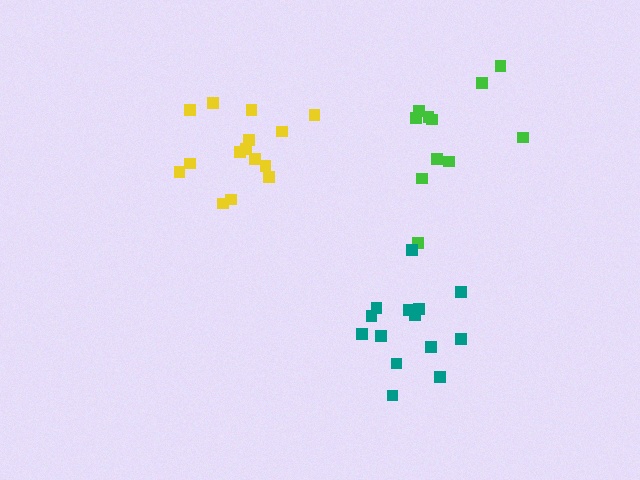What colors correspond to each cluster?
The clusters are colored: green, yellow, teal.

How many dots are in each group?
Group 1: 11 dots, Group 2: 15 dots, Group 3: 14 dots (40 total).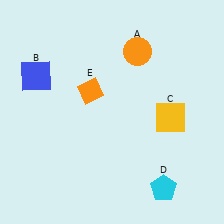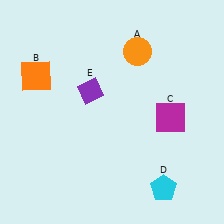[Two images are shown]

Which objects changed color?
B changed from blue to orange. C changed from yellow to magenta. E changed from orange to purple.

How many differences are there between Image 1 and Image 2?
There are 3 differences between the two images.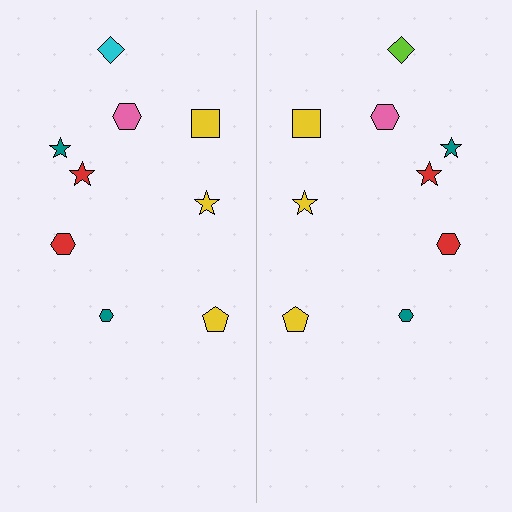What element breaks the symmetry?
The lime diamond on the right side breaks the symmetry — its mirror counterpart is cyan.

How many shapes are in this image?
There are 18 shapes in this image.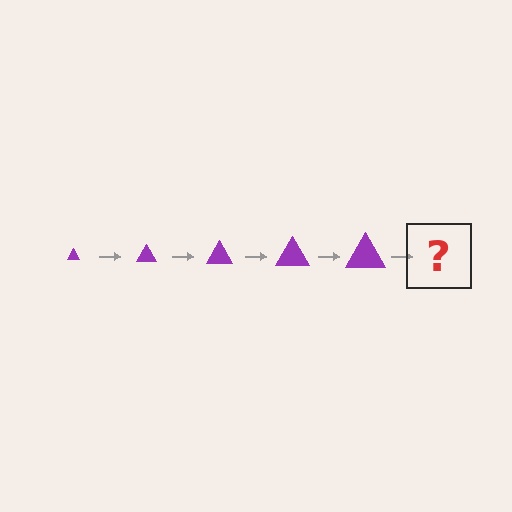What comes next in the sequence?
The next element should be a purple triangle, larger than the previous one.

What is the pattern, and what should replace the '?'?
The pattern is that the triangle gets progressively larger each step. The '?' should be a purple triangle, larger than the previous one.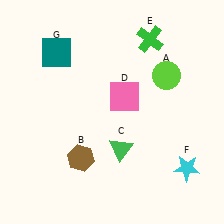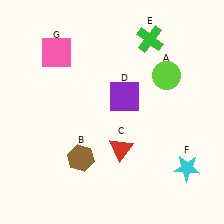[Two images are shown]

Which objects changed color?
C changed from green to red. D changed from pink to purple. G changed from teal to pink.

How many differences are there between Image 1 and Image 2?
There are 3 differences between the two images.